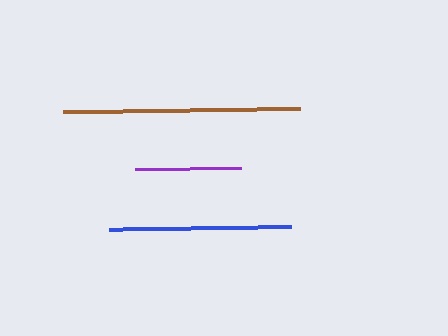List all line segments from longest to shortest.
From longest to shortest: brown, blue, purple.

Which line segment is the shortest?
The purple line is the shortest at approximately 107 pixels.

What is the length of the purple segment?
The purple segment is approximately 107 pixels long.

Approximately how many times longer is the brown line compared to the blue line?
The brown line is approximately 1.3 times the length of the blue line.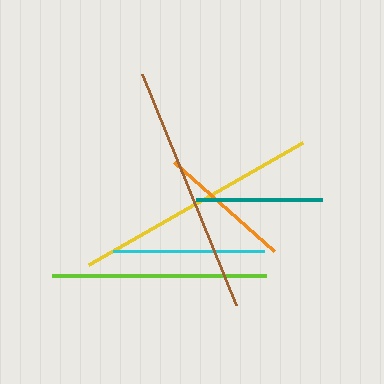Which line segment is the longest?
The brown line is the longest at approximately 249 pixels.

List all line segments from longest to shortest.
From longest to shortest: brown, yellow, lime, cyan, orange, teal.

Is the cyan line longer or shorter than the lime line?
The lime line is longer than the cyan line.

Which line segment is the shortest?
The teal line is the shortest at approximately 126 pixels.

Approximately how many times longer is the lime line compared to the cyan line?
The lime line is approximately 1.4 times the length of the cyan line.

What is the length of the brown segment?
The brown segment is approximately 249 pixels long.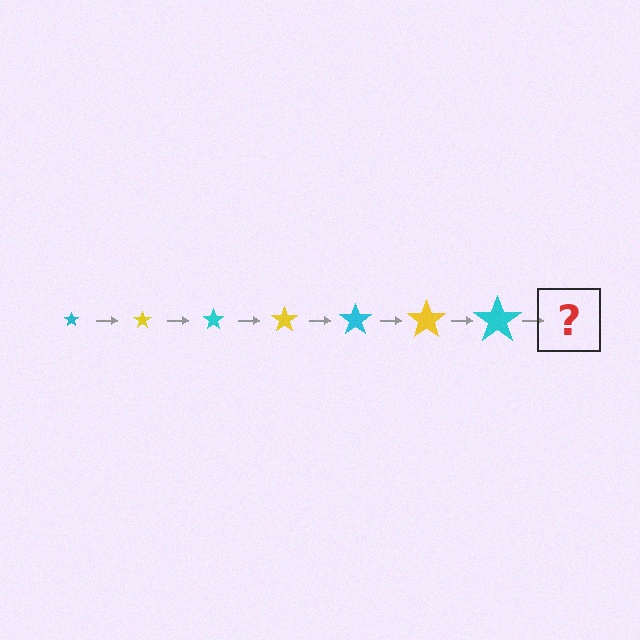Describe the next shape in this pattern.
It should be a yellow star, larger than the previous one.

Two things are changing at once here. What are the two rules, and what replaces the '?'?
The two rules are that the star grows larger each step and the color cycles through cyan and yellow. The '?' should be a yellow star, larger than the previous one.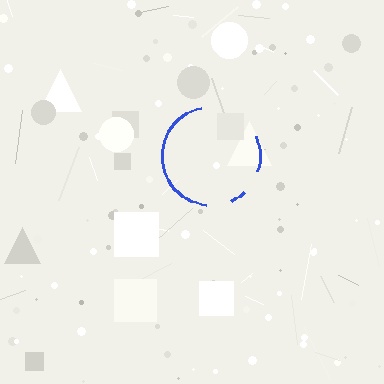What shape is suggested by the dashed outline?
The dashed outline suggests a circle.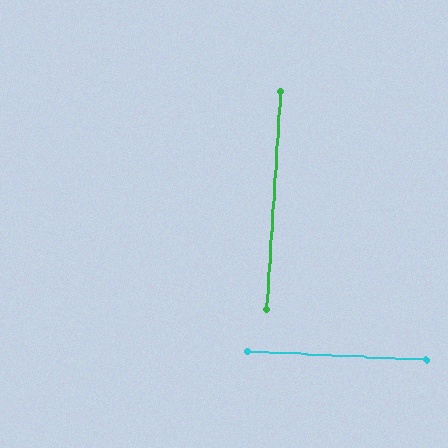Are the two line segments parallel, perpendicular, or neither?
Perpendicular — they meet at approximately 89°.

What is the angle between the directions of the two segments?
Approximately 89 degrees.